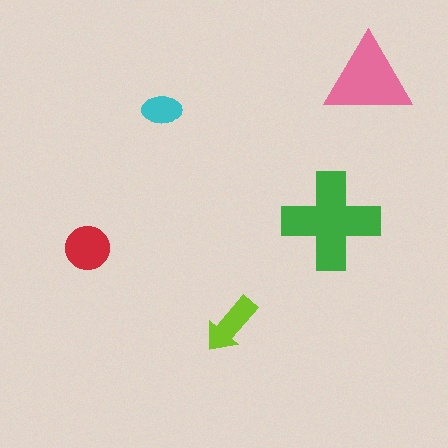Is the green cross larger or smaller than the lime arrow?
Larger.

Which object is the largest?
The green cross.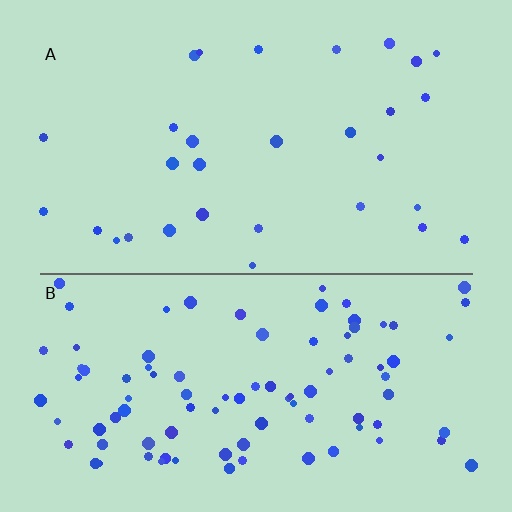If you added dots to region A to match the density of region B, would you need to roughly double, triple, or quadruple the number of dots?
Approximately triple.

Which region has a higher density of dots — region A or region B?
B (the bottom).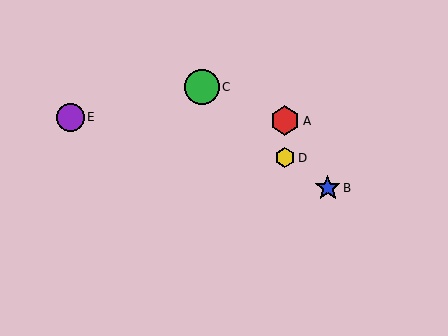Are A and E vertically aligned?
No, A is at x≈285 and E is at x≈70.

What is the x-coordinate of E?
Object E is at x≈70.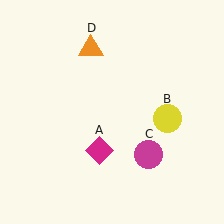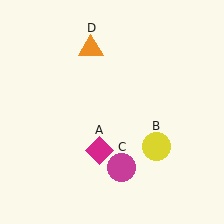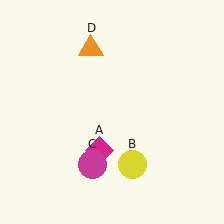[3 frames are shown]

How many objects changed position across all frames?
2 objects changed position: yellow circle (object B), magenta circle (object C).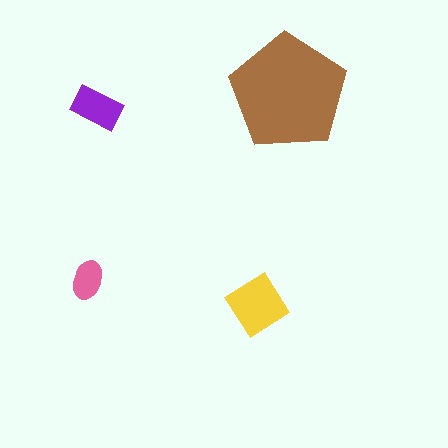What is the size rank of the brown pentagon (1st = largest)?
1st.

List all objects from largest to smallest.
The brown pentagon, the yellow diamond, the purple rectangle, the pink ellipse.